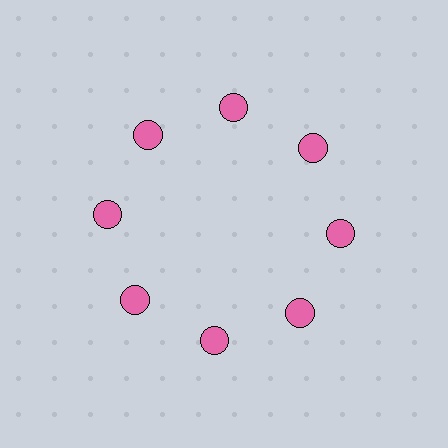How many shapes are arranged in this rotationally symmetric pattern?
There are 8 shapes, arranged in 8 groups of 1.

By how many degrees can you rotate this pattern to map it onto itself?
The pattern maps onto itself every 45 degrees of rotation.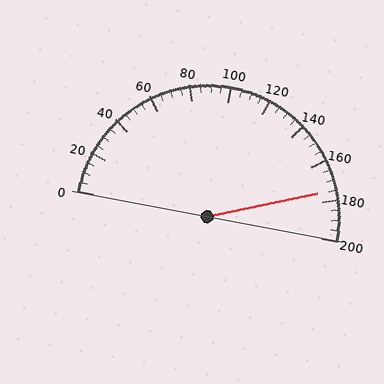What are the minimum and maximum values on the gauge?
The gauge ranges from 0 to 200.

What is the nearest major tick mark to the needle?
The nearest major tick mark is 180.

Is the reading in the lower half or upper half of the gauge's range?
The reading is in the upper half of the range (0 to 200).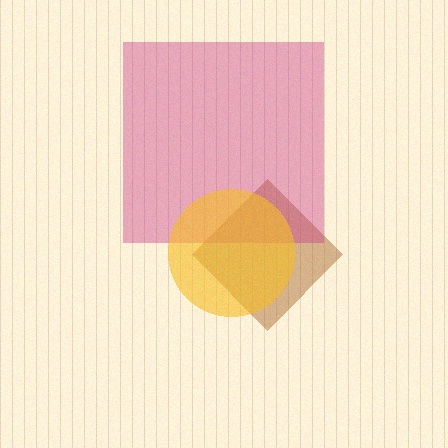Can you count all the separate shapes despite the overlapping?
Yes, there are 3 separate shapes.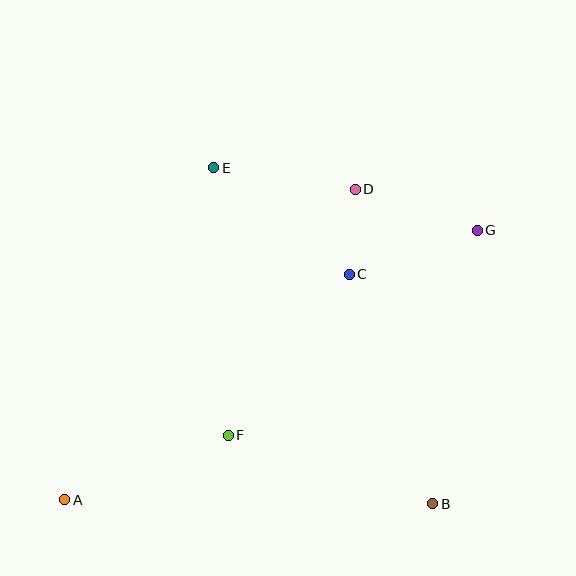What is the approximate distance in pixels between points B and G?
The distance between B and G is approximately 278 pixels.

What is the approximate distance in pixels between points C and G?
The distance between C and G is approximately 135 pixels.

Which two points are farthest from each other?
Points A and G are farthest from each other.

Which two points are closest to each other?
Points C and D are closest to each other.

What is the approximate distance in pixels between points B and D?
The distance between B and D is approximately 324 pixels.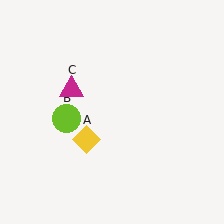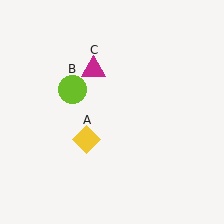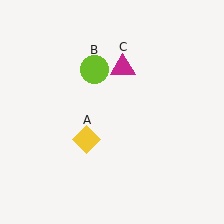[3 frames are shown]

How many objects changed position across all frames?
2 objects changed position: lime circle (object B), magenta triangle (object C).